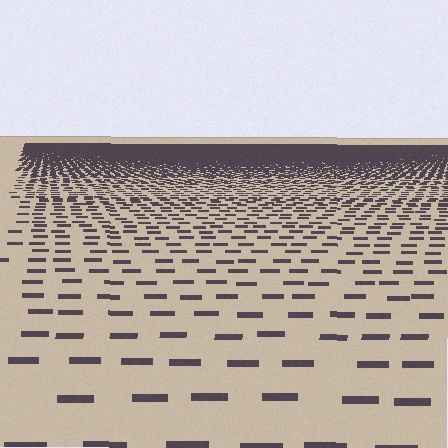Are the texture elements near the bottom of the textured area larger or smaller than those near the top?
Larger. Near the bottom, elements are closer to the viewer and appear at a bigger on-screen size.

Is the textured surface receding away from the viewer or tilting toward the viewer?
The surface is receding away from the viewer. Texture elements get smaller and denser toward the top.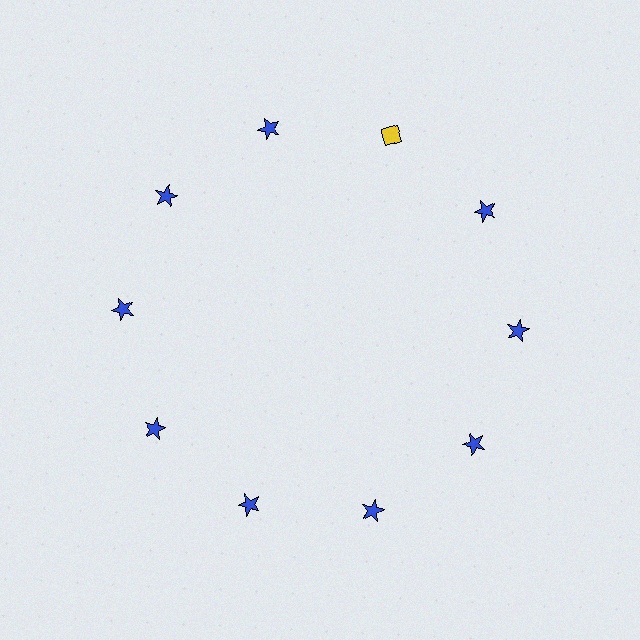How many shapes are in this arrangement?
There are 10 shapes arranged in a ring pattern.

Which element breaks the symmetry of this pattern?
The yellow diamond at roughly the 1 o'clock position breaks the symmetry. All other shapes are blue stars.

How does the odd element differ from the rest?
It differs in both color (yellow instead of blue) and shape (diamond instead of star).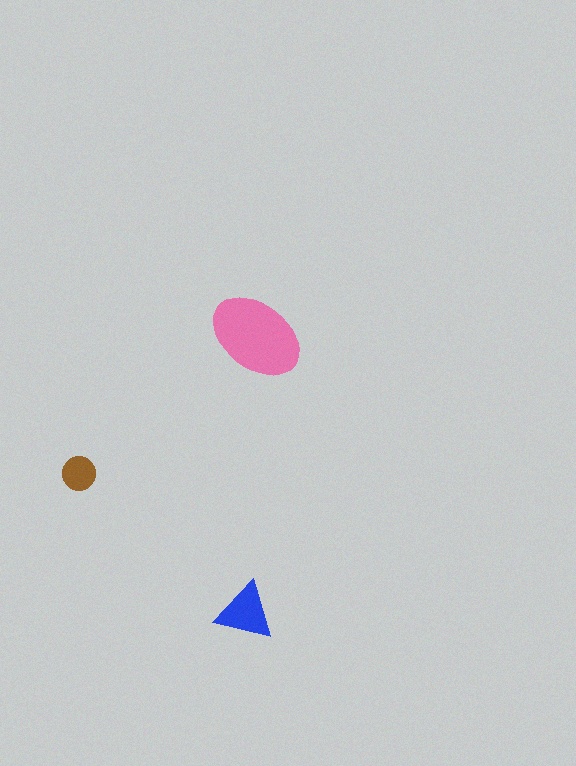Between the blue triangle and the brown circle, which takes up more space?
The blue triangle.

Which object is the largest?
The pink ellipse.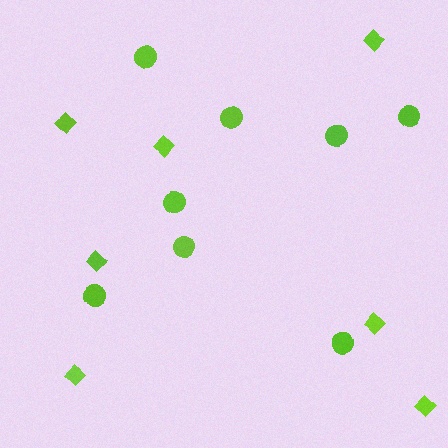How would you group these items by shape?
There are 2 groups: one group of circles (8) and one group of diamonds (7).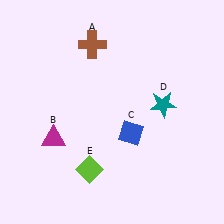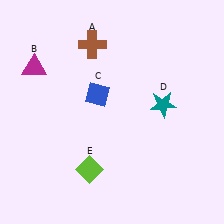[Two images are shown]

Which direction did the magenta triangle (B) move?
The magenta triangle (B) moved up.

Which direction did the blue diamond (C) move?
The blue diamond (C) moved up.